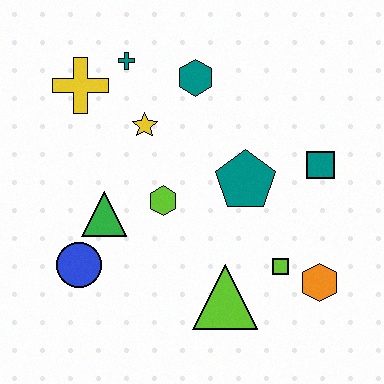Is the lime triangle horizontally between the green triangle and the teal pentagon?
Yes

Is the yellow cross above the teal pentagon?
Yes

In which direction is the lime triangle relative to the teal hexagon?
The lime triangle is below the teal hexagon.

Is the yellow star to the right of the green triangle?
Yes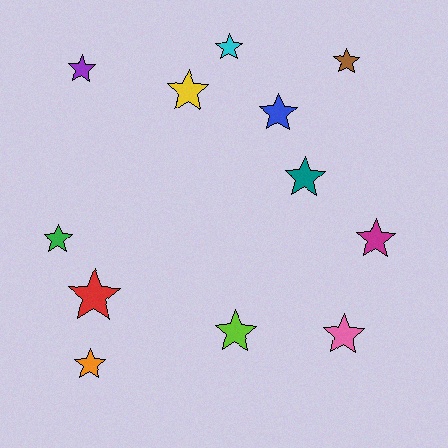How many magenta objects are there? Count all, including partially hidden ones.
There is 1 magenta object.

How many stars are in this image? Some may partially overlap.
There are 12 stars.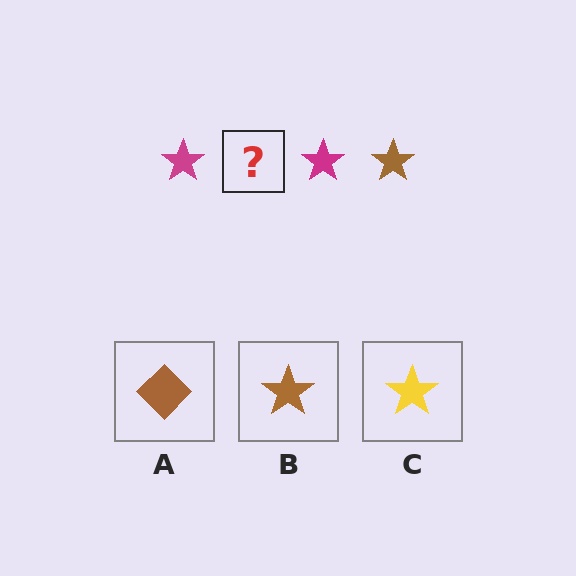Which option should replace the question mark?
Option B.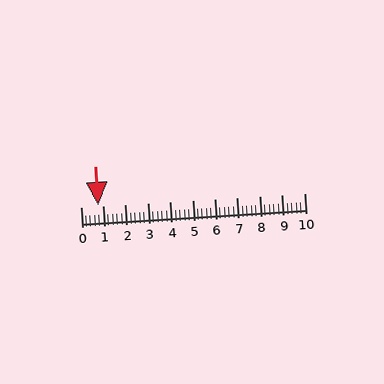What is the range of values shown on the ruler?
The ruler shows values from 0 to 10.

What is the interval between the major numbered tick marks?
The major tick marks are spaced 1 units apart.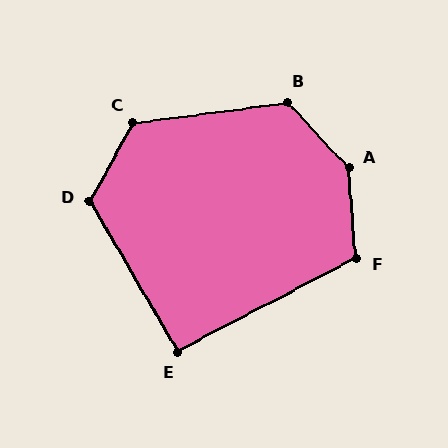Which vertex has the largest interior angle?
A, at approximately 141 degrees.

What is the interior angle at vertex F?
Approximately 113 degrees (obtuse).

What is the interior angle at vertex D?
Approximately 121 degrees (obtuse).